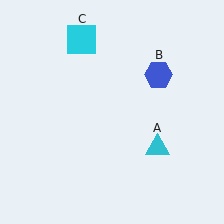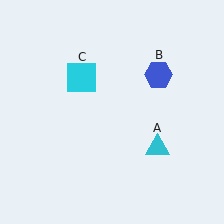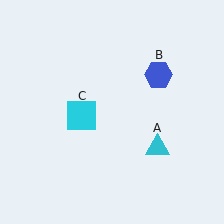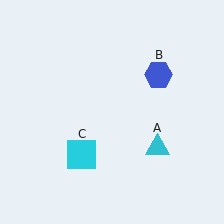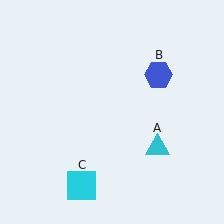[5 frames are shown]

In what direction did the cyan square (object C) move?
The cyan square (object C) moved down.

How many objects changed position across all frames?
1 object changed position: cyan square (object C).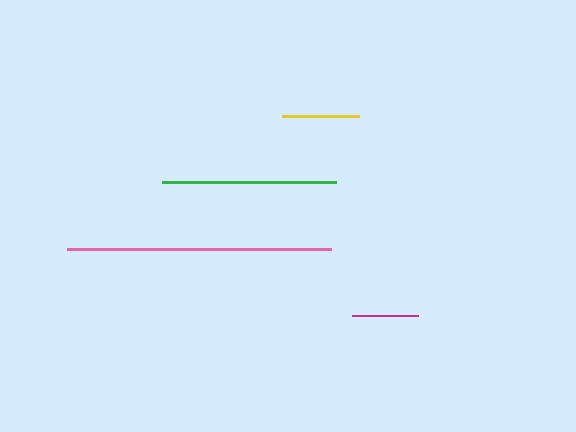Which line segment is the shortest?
The magenta line is the shortest at approximately 66 pixels.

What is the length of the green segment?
The green segment is approximately 174 pixels long.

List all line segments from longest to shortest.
From longest to shortest: pink, green, yellow, magenta.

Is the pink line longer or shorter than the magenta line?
The pink line is longer than the magenta line.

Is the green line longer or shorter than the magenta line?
The green line is longer than the magenta line.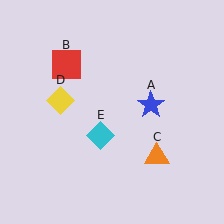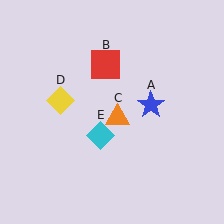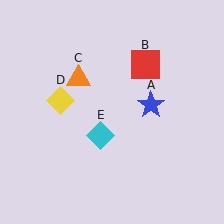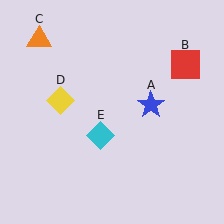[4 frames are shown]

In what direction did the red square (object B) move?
The red square (object B) moved right.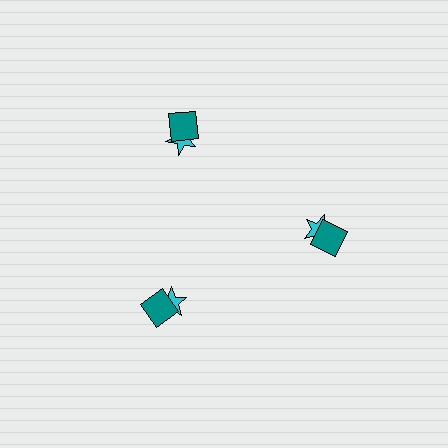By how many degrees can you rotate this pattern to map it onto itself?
The pattern maps onto itself every 120 degrees of rotation.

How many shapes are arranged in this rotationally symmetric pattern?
There are 6 shapes, arranged in 3 groups of 2.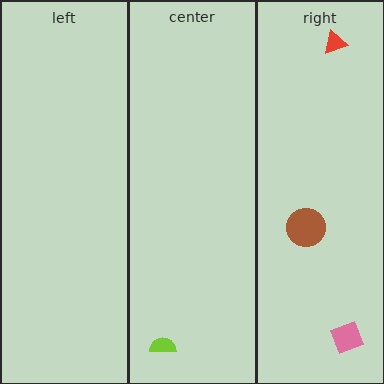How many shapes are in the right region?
3.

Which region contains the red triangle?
The right region.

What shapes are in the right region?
The pink diamond, the brown circle, the red triangle.